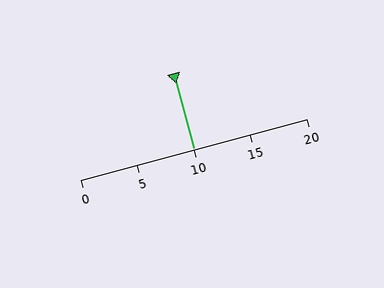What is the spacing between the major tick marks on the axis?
The major ticks are spaced 5 apart.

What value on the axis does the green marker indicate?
The marker indicates approximately 10.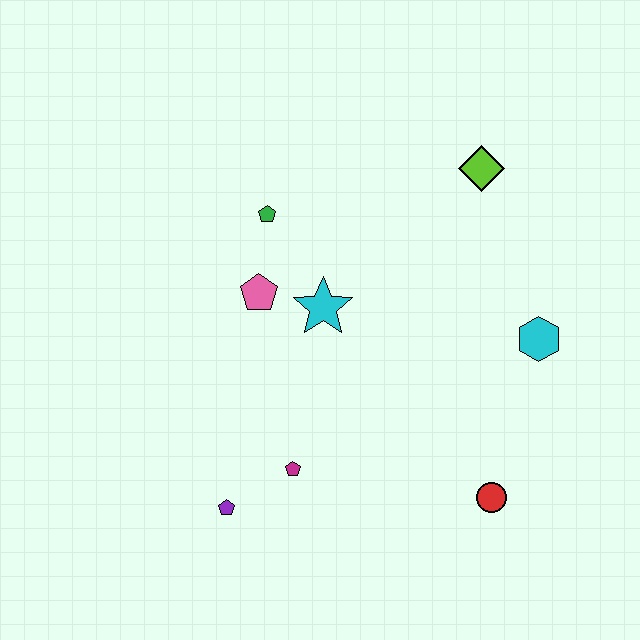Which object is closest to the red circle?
The cyan hexagon is closest to the red circle.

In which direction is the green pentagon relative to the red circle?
The green pentagon is above the red circle.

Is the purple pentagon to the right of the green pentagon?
No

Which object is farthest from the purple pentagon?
The lime diamond is farthest from the purple pentagon.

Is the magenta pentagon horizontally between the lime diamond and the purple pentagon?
Yes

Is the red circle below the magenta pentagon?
Yes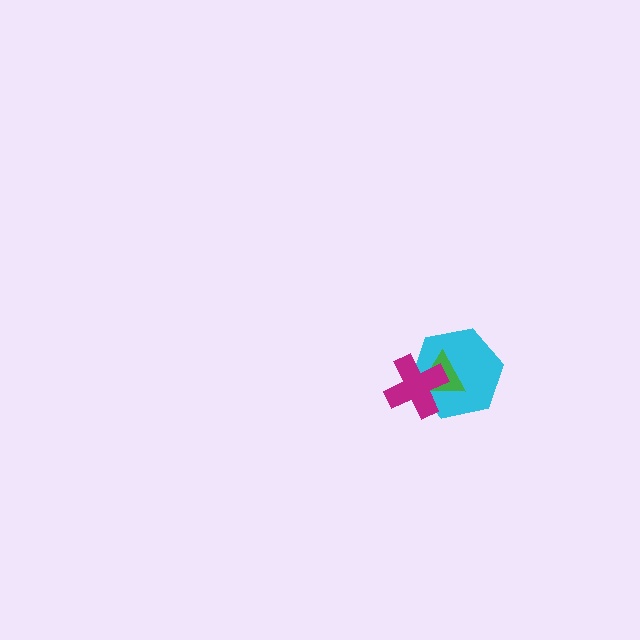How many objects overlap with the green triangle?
2 objects overlap with the green triangle.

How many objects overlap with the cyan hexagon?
2 objects overlap with the cyan hexagon.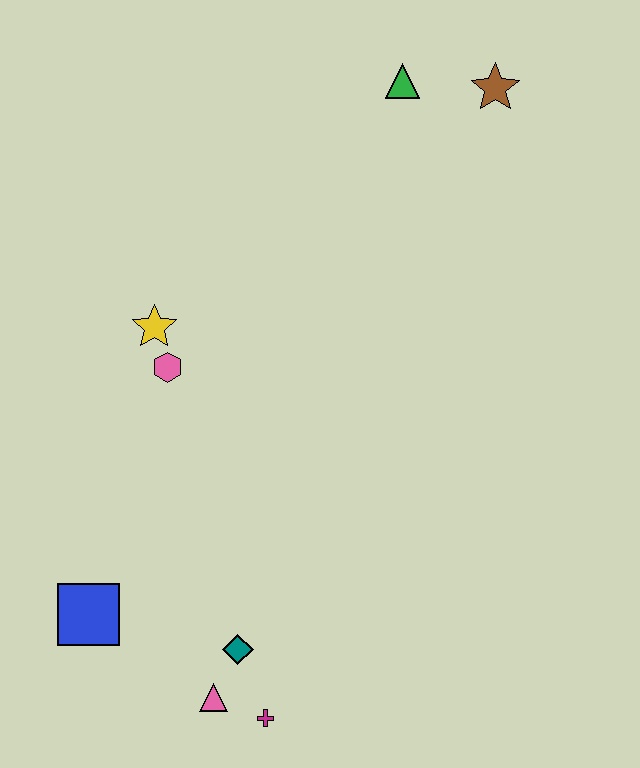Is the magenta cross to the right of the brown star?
No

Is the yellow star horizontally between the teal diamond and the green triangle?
No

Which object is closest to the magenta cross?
The pink triangle is closest to the magenta cross.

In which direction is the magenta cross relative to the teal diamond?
The magenta cross is below the teal diamond.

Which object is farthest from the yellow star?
The brown star is farthest from the yellow star.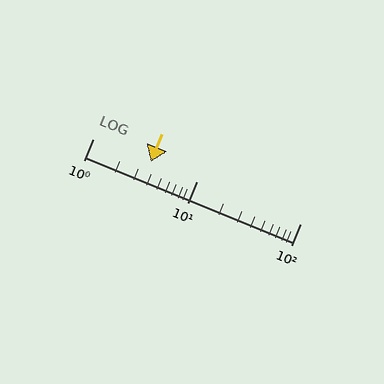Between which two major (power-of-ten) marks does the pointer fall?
The pointer is between 1 and 10.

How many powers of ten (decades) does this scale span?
The scale spans 2 decades, from 1 to 100.